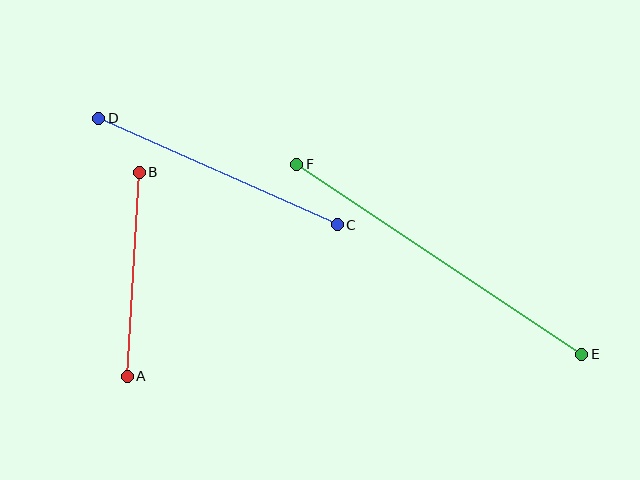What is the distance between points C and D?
The distance is approximately 261 pixels.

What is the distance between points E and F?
The distance is approximately 343 pixels.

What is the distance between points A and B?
The distance is approximately 204 pixels.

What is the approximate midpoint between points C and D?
The midpoint is at approximately (218, 171) pixels.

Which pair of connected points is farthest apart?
Points E and F are farthest apart.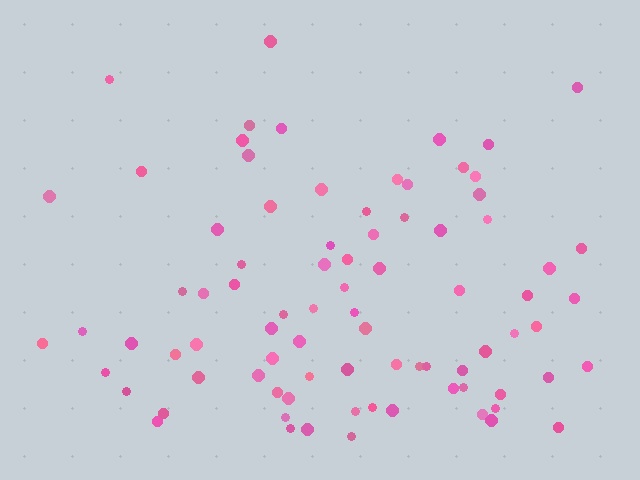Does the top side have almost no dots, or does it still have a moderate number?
Still a moderate number, just noticeably fewer than the bottom.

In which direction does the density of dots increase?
From top to bottom, with the bottom side densest.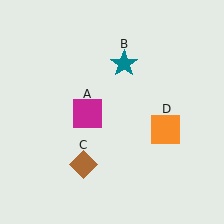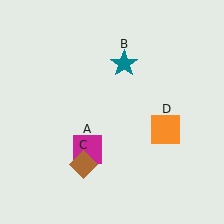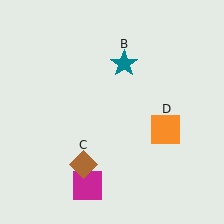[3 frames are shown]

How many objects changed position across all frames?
1 object changed position: magenta square (object A).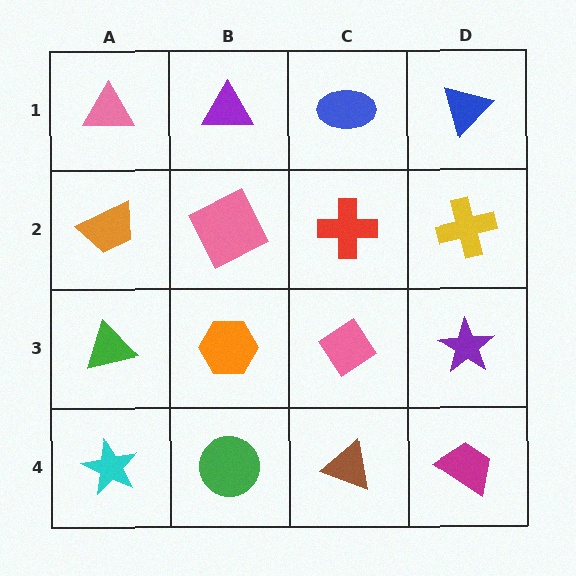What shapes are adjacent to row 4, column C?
A pink diamond (row 3, column C), a green circle (row 4, column B), a magenta trapezoid (row 4, column D).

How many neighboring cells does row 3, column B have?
4.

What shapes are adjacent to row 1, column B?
A pink square (row 2, column B), a pink triangle (row 1, column A), a blue ellipse (row 1, column C).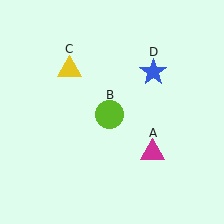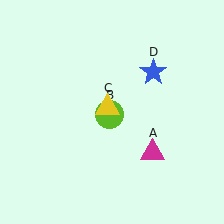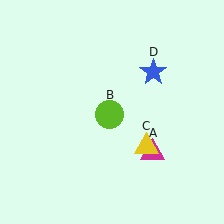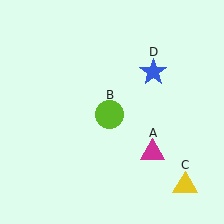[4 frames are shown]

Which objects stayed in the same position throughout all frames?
Magenta triangle (object A) and lime circle (object B) and blue star (object D) remained stationary.